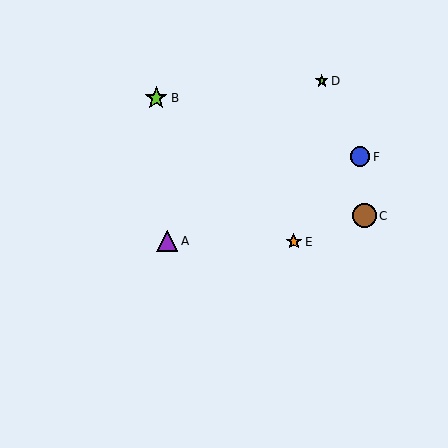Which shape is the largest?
The brown circle (labeled C) is the largest.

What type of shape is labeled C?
Shape C is a brown circle.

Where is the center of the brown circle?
The center of the brown circle is at (364, 216).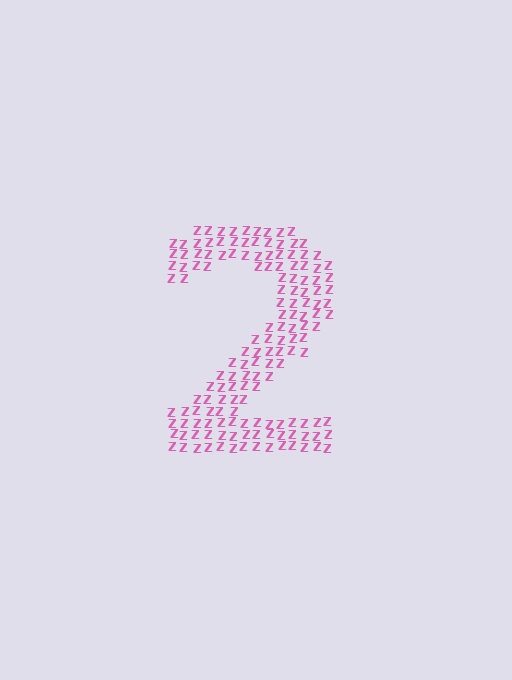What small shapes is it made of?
It is made of small letter Z's.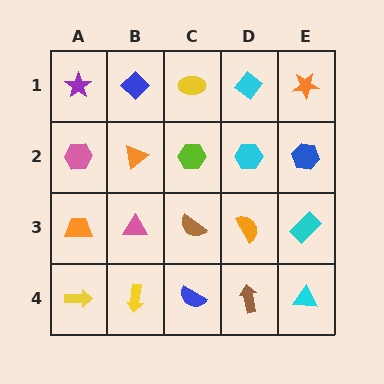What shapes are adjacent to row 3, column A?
A pink hexagon (row 2, column A), a yellow arrow (row 4, column A), a pink triangle (row 3, column B).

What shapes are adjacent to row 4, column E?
A cyan rectangle (row 3, column E), a brown arrow (row 4, column D).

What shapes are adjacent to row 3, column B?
An orange triangle (row 2, column B), a yellow arrow (row 4, column B), an orange trapezoid (row 3, column A), a brown semicircle (row 3, column C).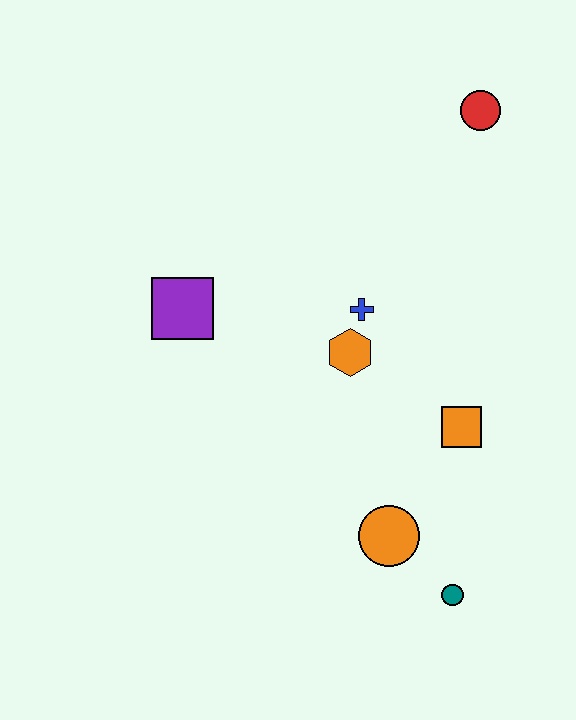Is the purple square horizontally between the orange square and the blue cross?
No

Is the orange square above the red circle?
No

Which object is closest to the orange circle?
The teal circle is closest to the orange circle.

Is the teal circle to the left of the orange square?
Yes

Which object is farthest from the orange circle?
The red circle is farthest from the orange circle.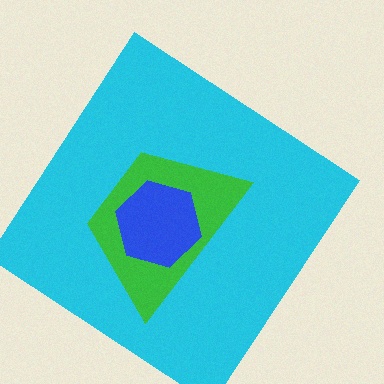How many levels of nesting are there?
3.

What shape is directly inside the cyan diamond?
The green trapezoid.